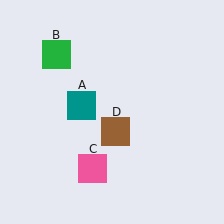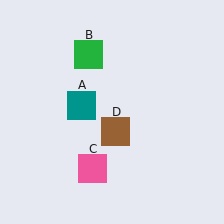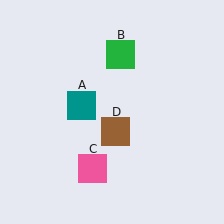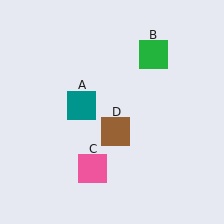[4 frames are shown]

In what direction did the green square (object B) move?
The green square (object B) moved right.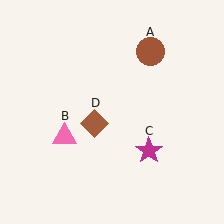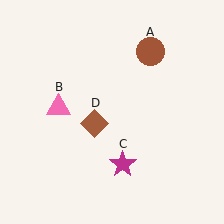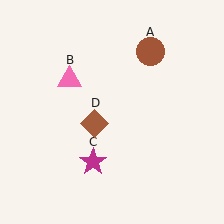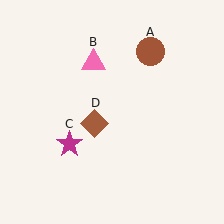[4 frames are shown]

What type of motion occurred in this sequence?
The pink triangle (object B), magenta star (object C) rotated clockwise around the center of the scene.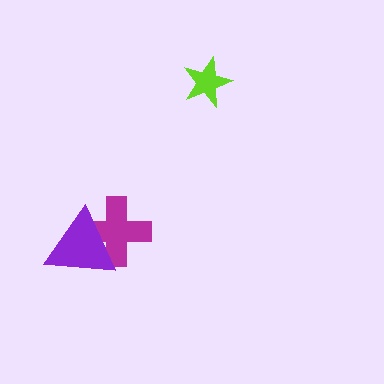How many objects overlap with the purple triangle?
1 object overlaps with the purple triangle.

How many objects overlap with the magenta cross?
1 object overlaps with the magenta cross.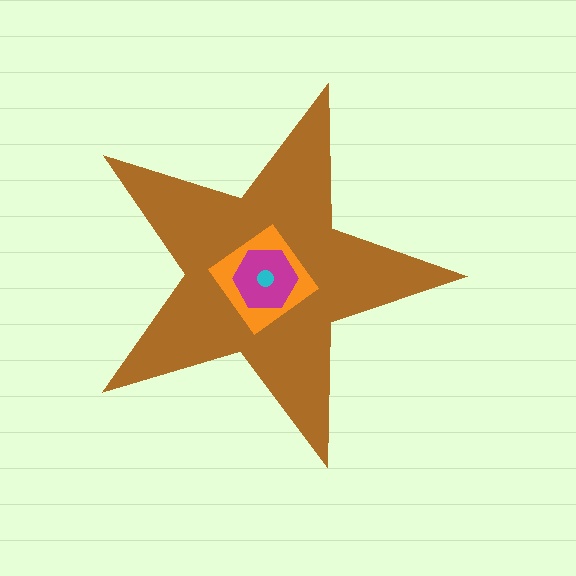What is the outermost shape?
The brown star.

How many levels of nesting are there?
4.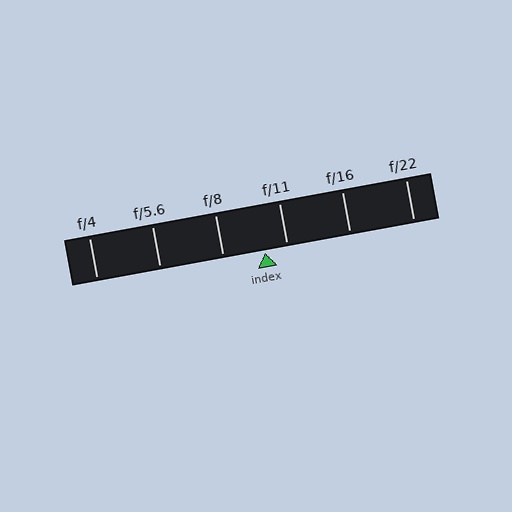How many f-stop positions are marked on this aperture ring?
There are 6 f-stop positions marked.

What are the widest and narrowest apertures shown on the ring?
The widest aperture shown is f/4 and the narrowest is f/22.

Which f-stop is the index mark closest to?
The index mark is closest to f/11.